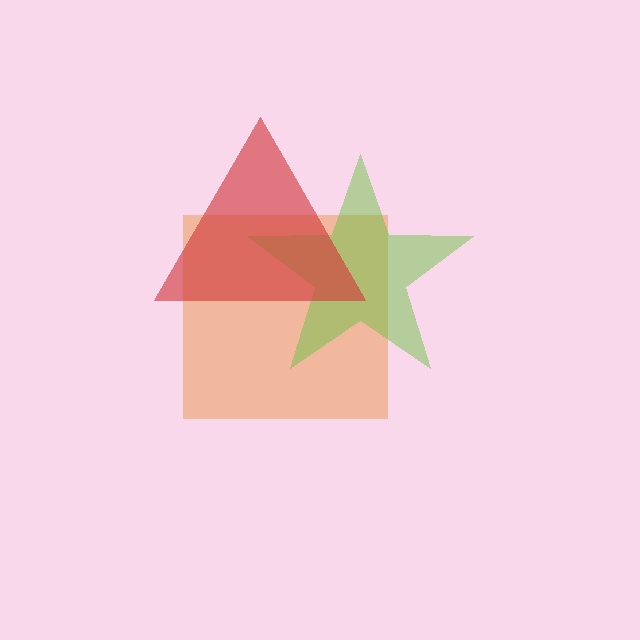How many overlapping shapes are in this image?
There are 3 overlapping shapes in the image.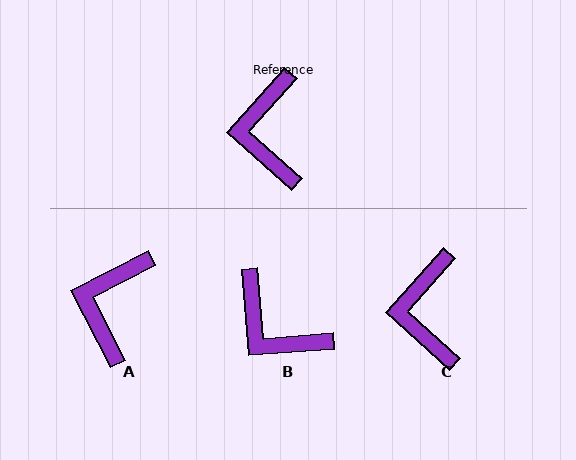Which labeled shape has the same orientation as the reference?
C.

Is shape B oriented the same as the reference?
No, it is off by about 47 degrees.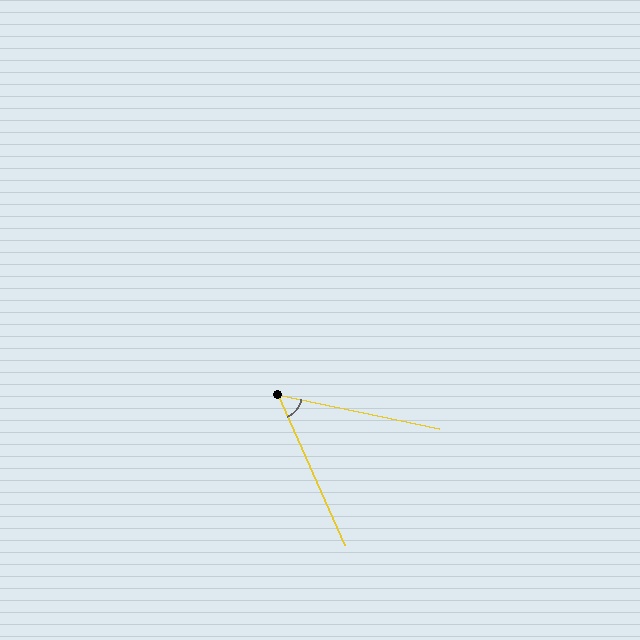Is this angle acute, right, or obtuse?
It is acute.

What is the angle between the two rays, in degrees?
Approximately 54 degrees.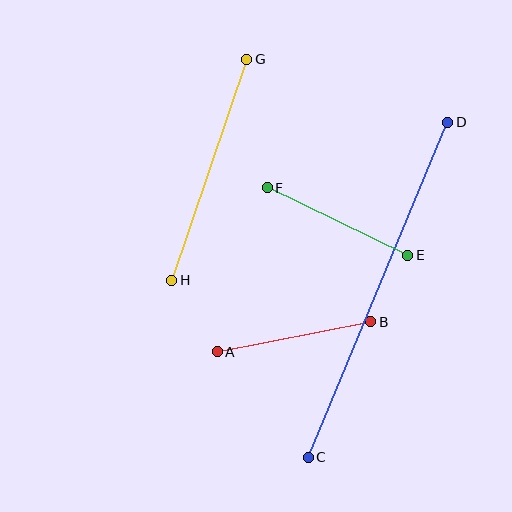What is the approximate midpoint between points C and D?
The midpoint is at approximately (378, 290) pixels.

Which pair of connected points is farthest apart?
Points C and D are farthest apart.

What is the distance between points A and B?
The distance is approximately 157 pixels.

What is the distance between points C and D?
The distance is approximately 363 pixels.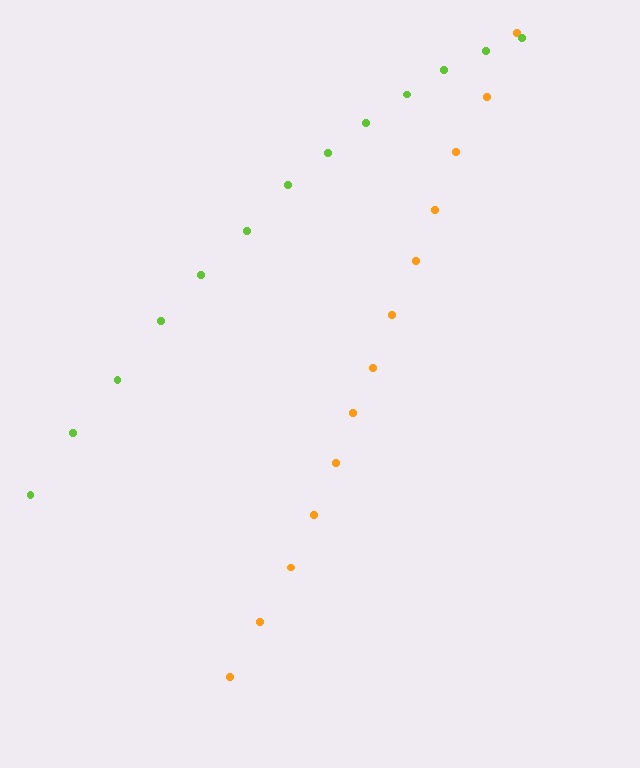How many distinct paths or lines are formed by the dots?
There are 2 distinct paths.